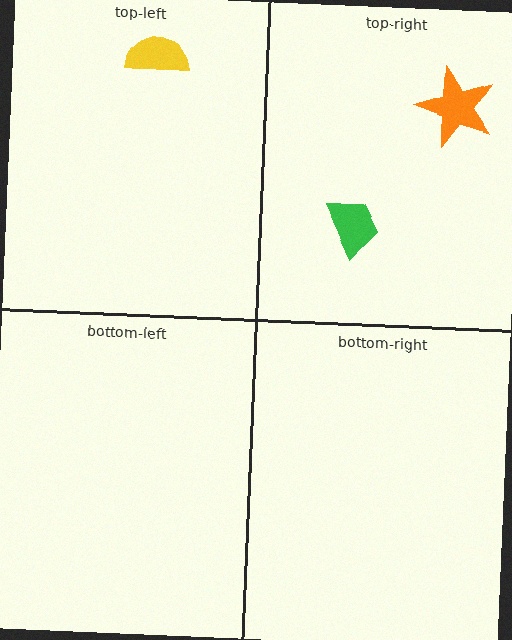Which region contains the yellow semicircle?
The top-left region.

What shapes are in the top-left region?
The yellow semicircle.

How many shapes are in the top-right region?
2.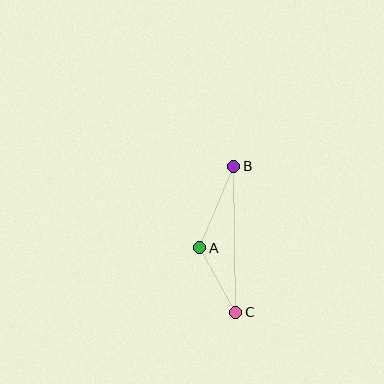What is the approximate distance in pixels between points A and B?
The distance between A and B is approximately 88 pixels.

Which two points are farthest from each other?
Points B and C are farthest from each other.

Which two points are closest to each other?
Points A and C are closest to each other.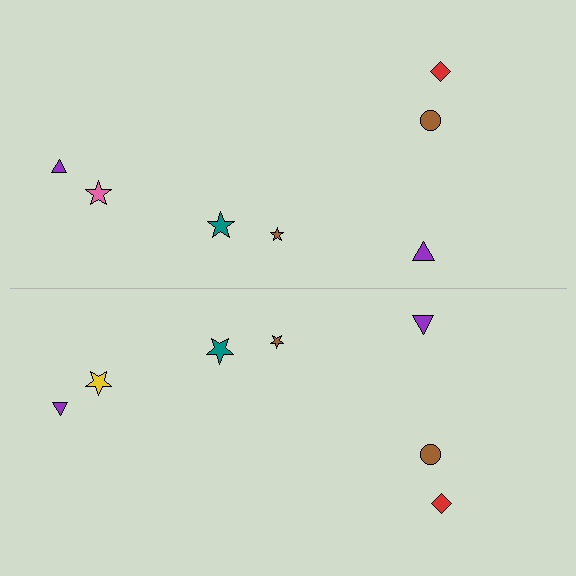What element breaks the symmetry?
The yellow star on the bottom side breaks the symmetry — its mirror counterpart is pink.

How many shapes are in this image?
There are 14 shapes in this image.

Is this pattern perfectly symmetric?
No, the pattern is not perfectly symmetric. The yellow star on the bottom side breaks the symmetry — its mirror counterpart is pink.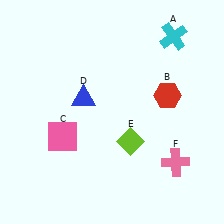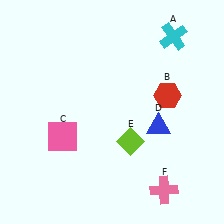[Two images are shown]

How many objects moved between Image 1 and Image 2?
2 objects moved between the two images.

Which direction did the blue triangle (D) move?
The blue triangle (D) moved right.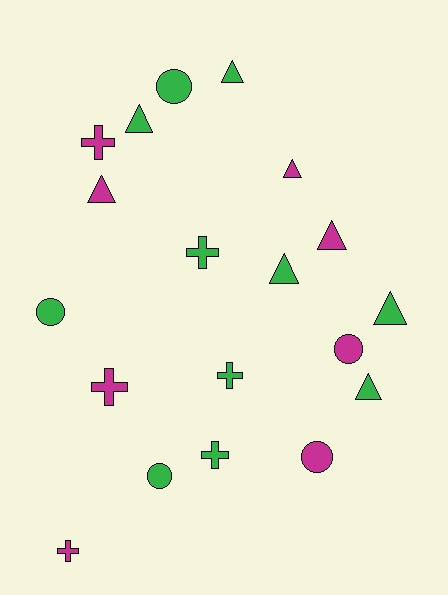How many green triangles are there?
There are 5 green triangles.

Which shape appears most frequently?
Triangle, with 8 objects.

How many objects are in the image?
There are 19 objects.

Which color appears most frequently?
Green, with 11 objects.